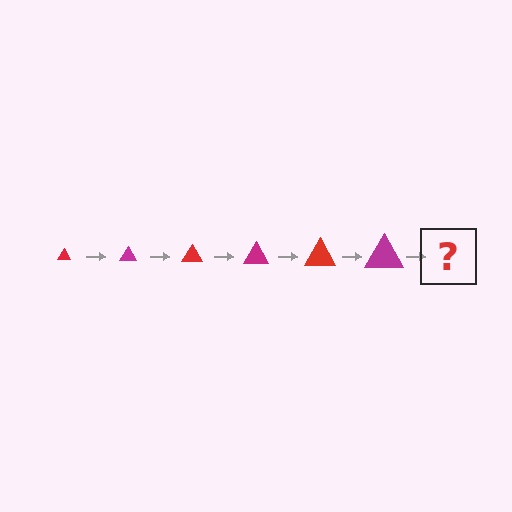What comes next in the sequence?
The next element should be a red triangle, larger than the previous one.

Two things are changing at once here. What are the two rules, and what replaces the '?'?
The two rules are that the triangle grows larger each step and the color cycles through red and magenta. The '?' should be a red triangle, larger than the previous one.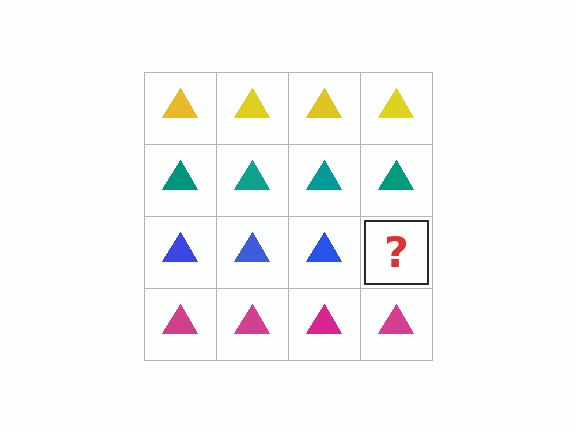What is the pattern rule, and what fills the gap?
The rule is that each row has a consistent color. The gap should be filled with a blue triangle.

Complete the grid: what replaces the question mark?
The question mark should be replaced with a blue triangle.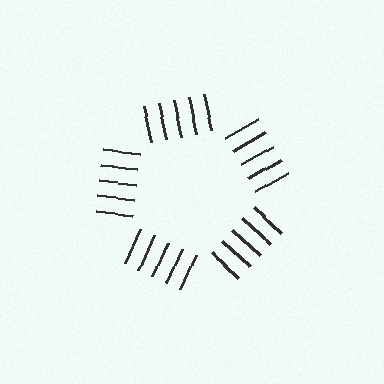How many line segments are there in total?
25 — 5 along each of the 5 edges.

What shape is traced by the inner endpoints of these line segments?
An illusory pentagon — the line segments terminate on its edges but no continuous stroke is drawn.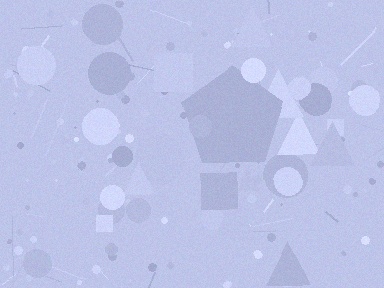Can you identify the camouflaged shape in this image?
The camouflaged shape is a pentagon.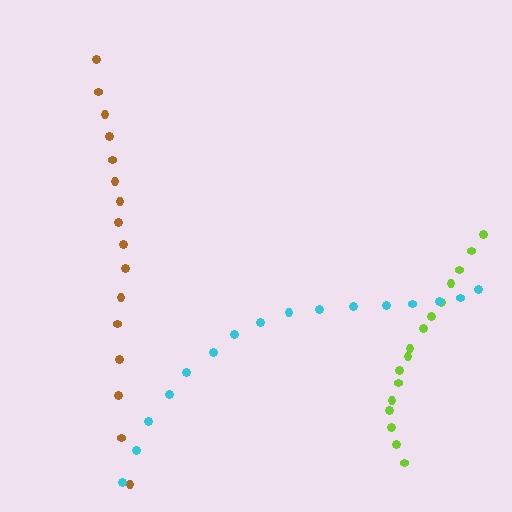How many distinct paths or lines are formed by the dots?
There are 3 distinct paths.